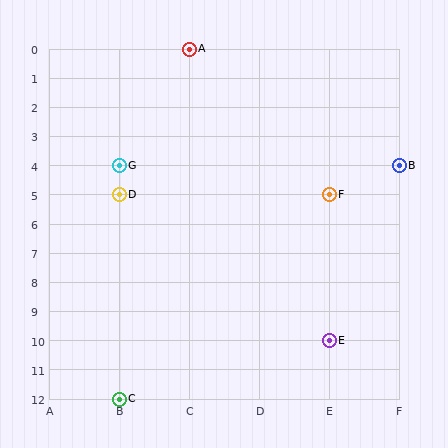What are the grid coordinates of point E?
Point E is at grid coordinates (E, 10).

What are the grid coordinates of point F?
Point F is at grid coordinates (E, 5).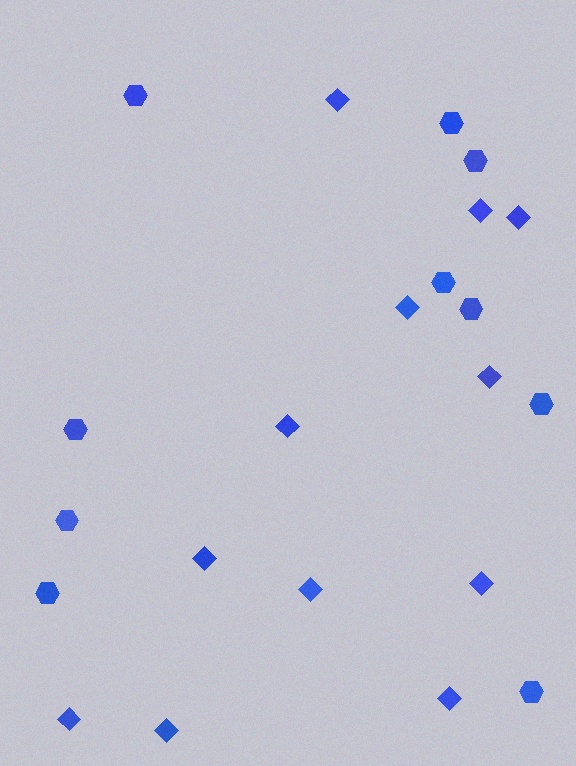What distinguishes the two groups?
There are 2 groups: one group of diamonds (12) and one group of hexagons (10).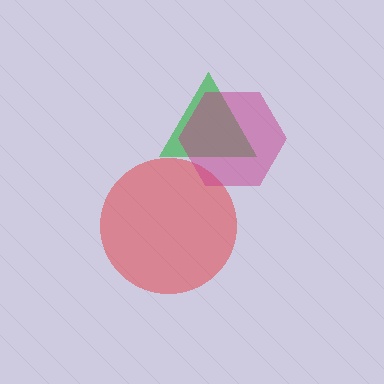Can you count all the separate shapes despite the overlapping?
Yes, there are 3 separate shapes.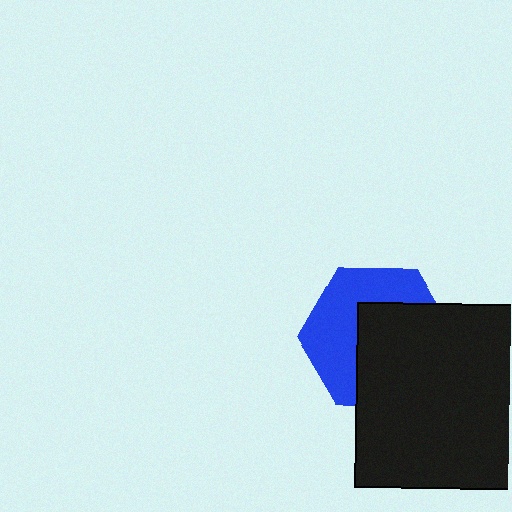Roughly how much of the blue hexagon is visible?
About half of it is visible (roughly 47%).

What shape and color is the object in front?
The object in front is a black rectangle.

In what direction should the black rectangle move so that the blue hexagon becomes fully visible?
The black rectangle should move toward the lower-right. That is the shortest direction to clear the overlap and leave the blue hexagon fully visible.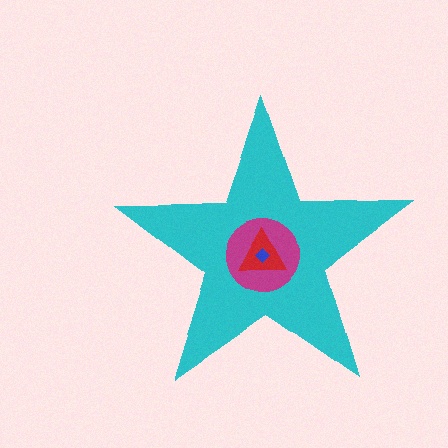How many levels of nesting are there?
4.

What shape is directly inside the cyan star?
The magenta circle.